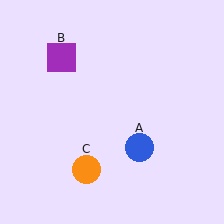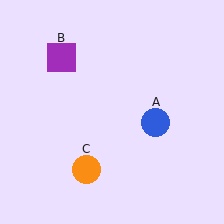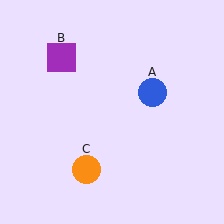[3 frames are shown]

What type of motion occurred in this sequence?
The blue circle (object A) rotated counterclockwise around the center of the scene.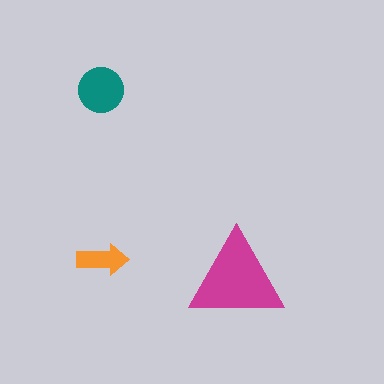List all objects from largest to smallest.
The magenta triangle, the teal circle, the orange arrow.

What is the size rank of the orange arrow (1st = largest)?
3rd.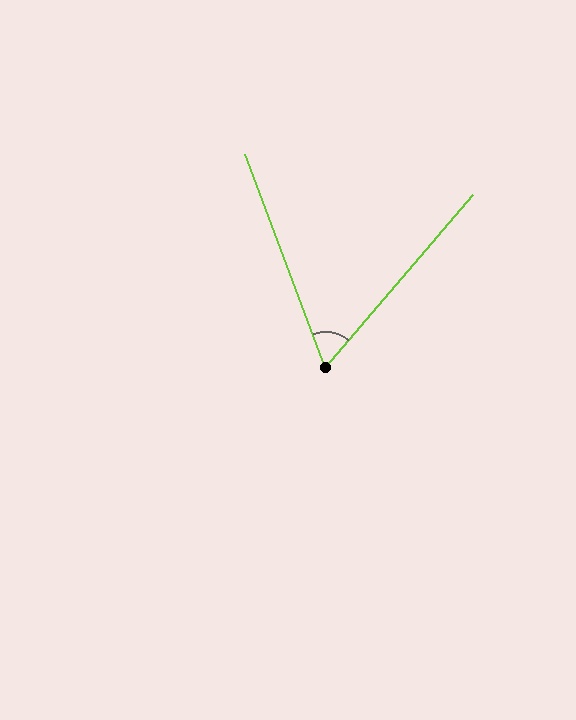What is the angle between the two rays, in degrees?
Approximately 61 degrees.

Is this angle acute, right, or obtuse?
It is acute.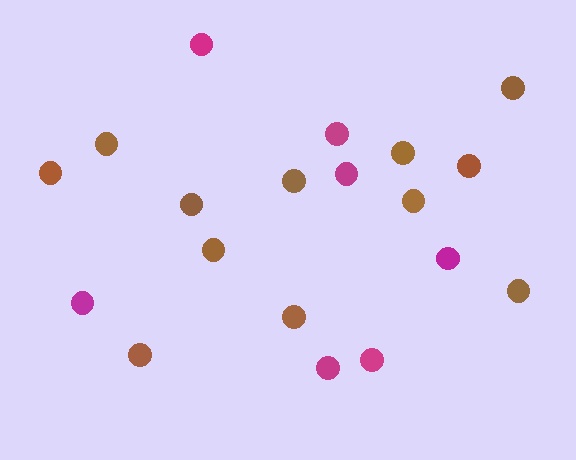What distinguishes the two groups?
There are 2 groups: one group of brown circles (12) and one group of magenta circles (7).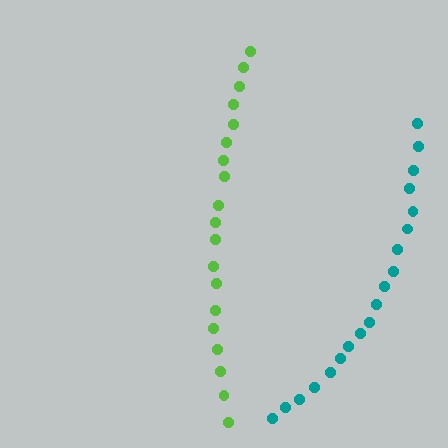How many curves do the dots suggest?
There are 2 distinct paths.